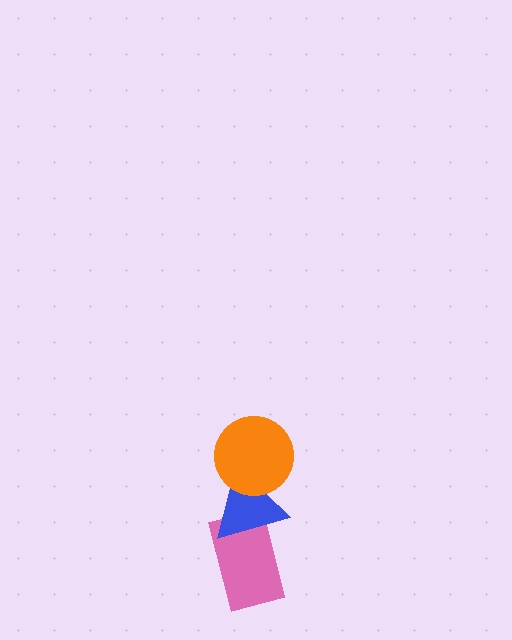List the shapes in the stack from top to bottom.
From top to bottom: the orange circle, the blue triangle, the pink rectangle.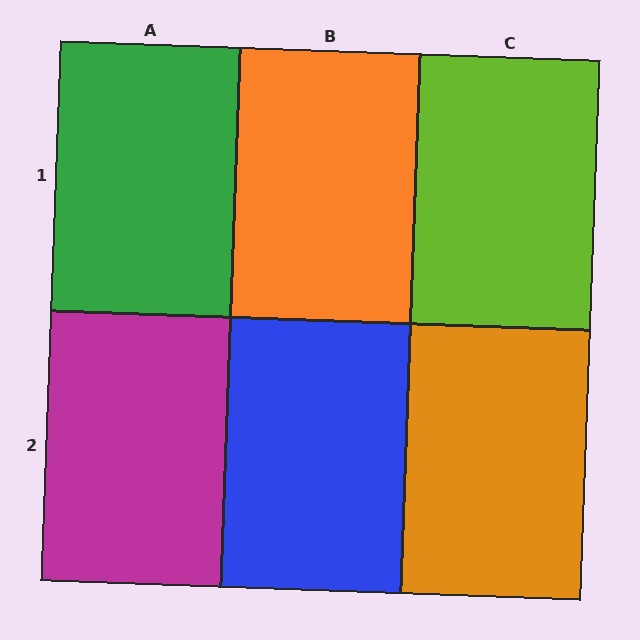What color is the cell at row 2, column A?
Magenta.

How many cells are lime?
1 cell is lime.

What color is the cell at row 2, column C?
Orange.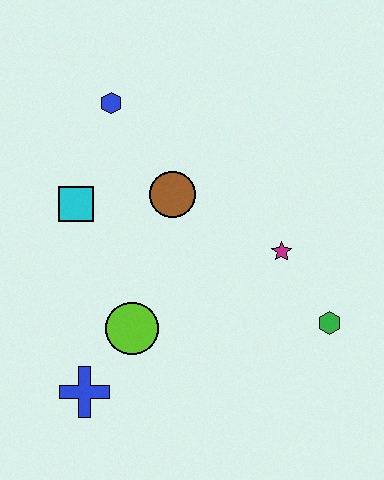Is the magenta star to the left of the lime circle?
No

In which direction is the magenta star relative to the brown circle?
The magenta star is to the right of the brown circle.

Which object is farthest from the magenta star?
The blue cross is farthest from the magenta star.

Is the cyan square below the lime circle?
No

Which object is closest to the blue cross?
The lime circle is closest to the blue cross.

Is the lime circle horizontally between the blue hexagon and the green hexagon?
Yes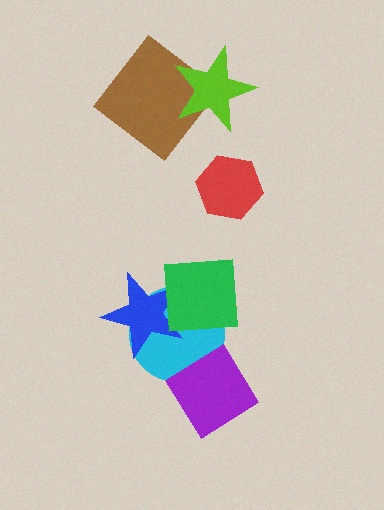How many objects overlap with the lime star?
1 object overlaps with the lime star.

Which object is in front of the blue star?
The green square is in front of the blue star.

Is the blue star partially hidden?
Yes, it is partially covered by another shape.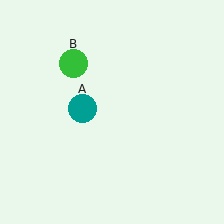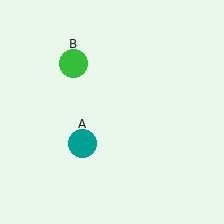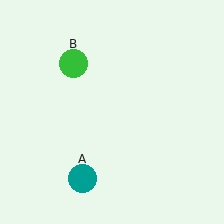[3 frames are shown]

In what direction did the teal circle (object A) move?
The teal circle (object A) moved down.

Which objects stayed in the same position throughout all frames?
Green circle (object B) remained stationary.